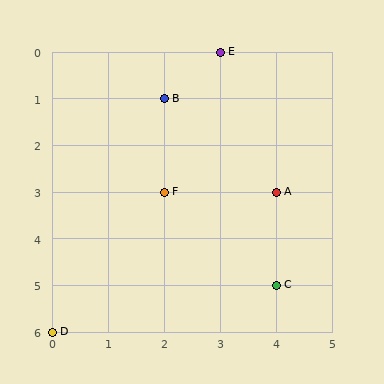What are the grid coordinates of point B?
Point B is at grid coordinates (2, 1).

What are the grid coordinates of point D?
Point D is at grid coordinates (0, 6).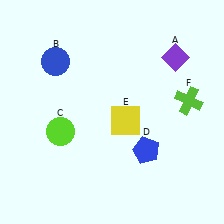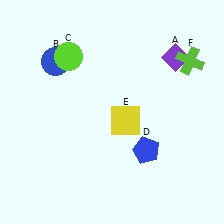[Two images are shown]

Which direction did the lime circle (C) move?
The lime circle (C) moved up.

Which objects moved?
The objects that moved are: the lime circle (C), the lime cross (F).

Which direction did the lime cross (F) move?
The lime cross (F) moved up.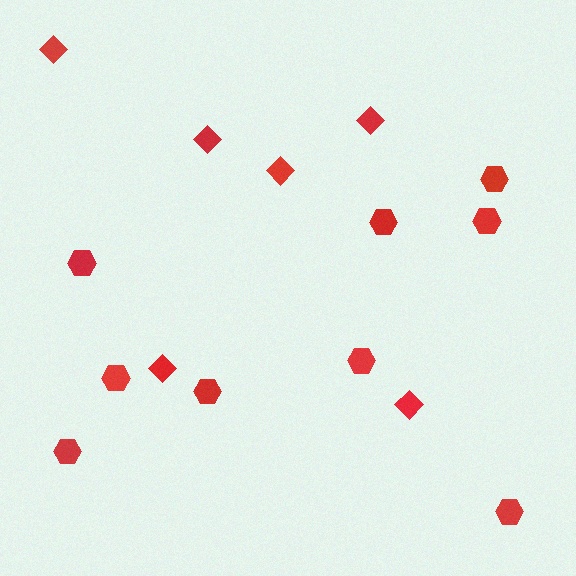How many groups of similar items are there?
There are 2 groups: one group of diamonds (6) and one group of hexagons (9).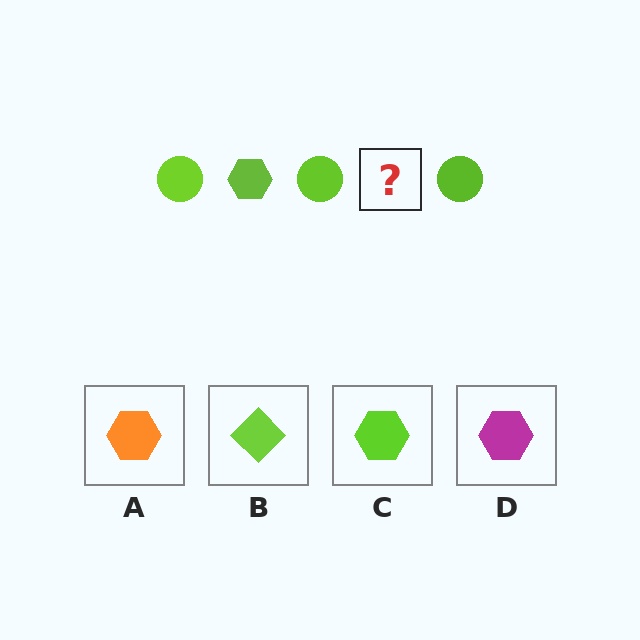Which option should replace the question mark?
Option C.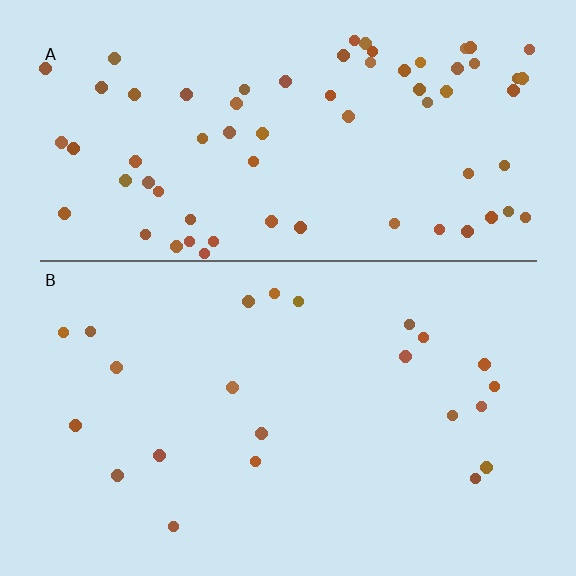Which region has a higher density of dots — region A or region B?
A (the top).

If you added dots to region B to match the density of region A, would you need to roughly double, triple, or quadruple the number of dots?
Approximately triple.